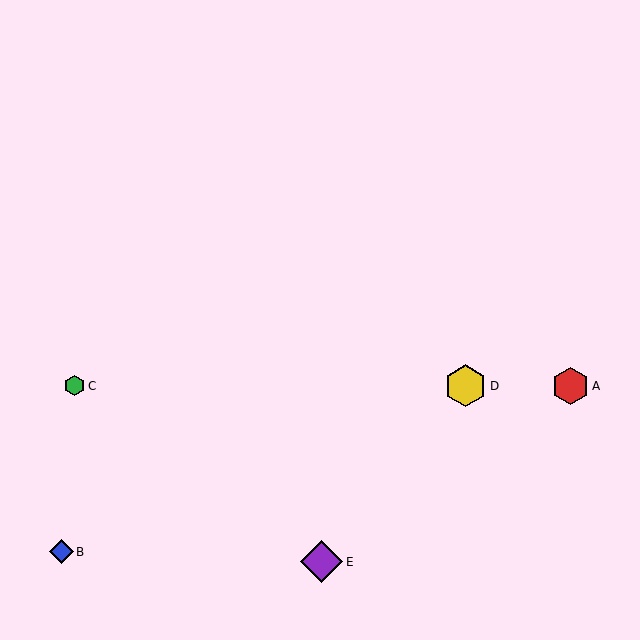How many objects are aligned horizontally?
3 objects (A, C, D) are aligned horizontally.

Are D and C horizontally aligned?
Yes, both are at y≈386.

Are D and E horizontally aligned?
No, D is at y≈386 and E is at y≈562.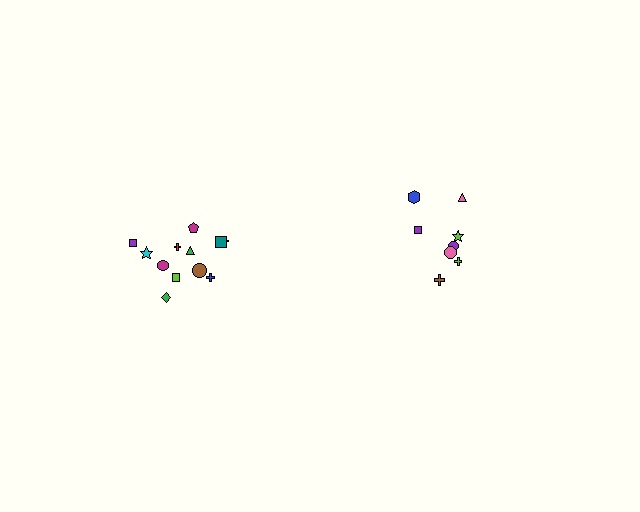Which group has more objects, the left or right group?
The left group.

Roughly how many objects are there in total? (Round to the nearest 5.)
Roughly 20 objects in total.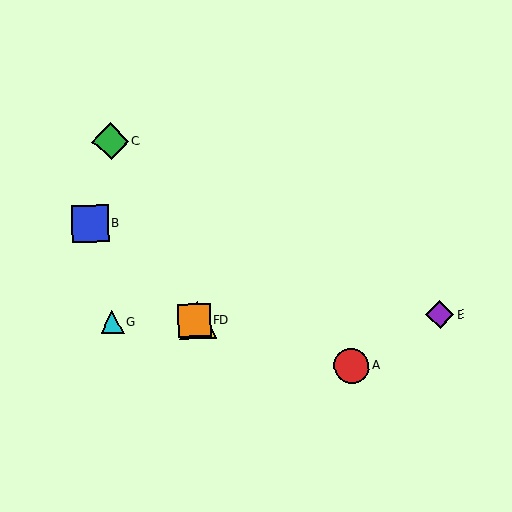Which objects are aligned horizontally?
Objects D, E, F, G are aligned horizontally.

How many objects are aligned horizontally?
4 objects (D, E, F, G) are aligned horizontally.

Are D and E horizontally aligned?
Yes, both are at y≈320.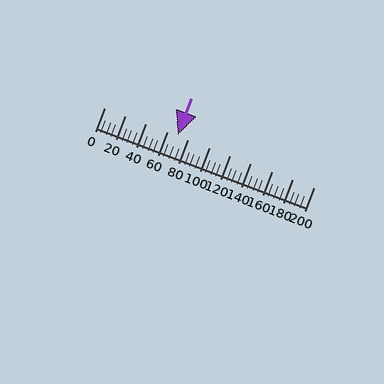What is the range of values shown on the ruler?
The ruler shows values from 0 to 200.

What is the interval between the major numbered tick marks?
The major tick marks are spaced 20 units apart.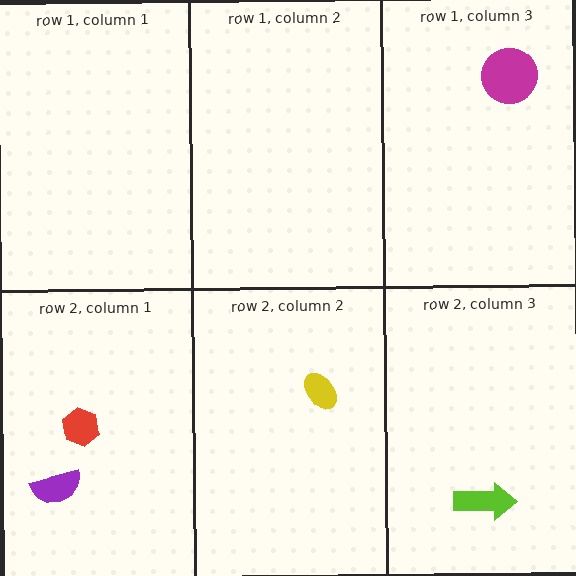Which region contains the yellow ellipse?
The row 2, column 2 region.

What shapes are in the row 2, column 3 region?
The lime arrow.